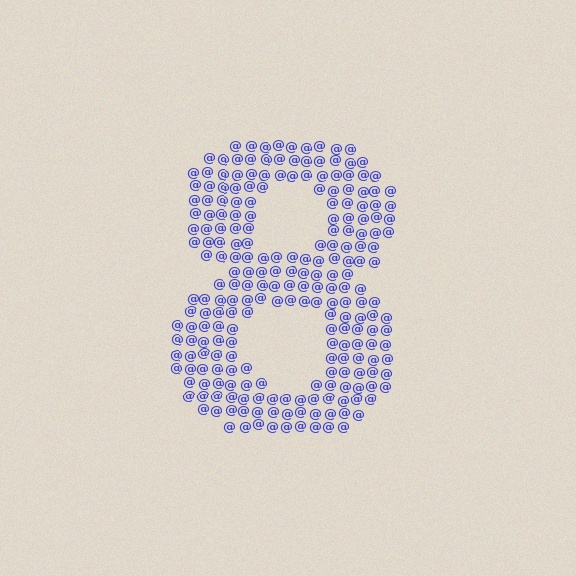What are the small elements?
The small elements are at signs.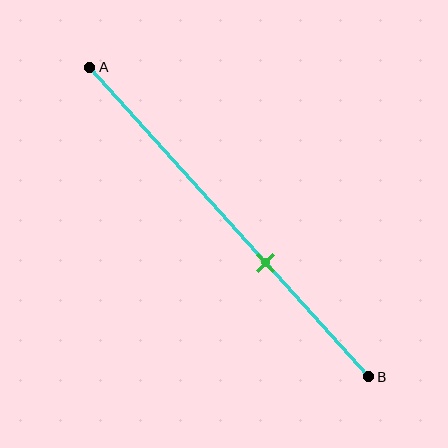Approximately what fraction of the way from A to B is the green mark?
The green mark is approximately 65% of the way from A to B.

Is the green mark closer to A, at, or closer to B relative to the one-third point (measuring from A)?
The green mark is closer to point B than the one-third point of segment AB.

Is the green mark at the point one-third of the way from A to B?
No, the mark is at about 65% from A, not at the 33% one-third point.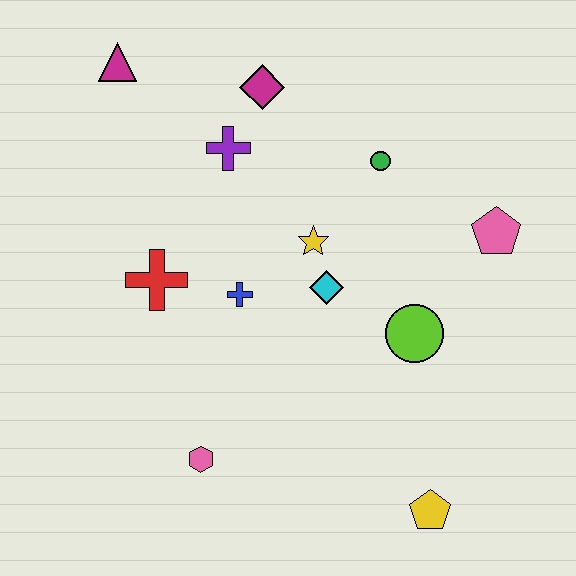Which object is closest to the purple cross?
The magenta diamond is closest to the purple cross.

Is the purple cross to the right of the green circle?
No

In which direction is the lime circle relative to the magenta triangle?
The lime circle is to the right of the magenta triangle.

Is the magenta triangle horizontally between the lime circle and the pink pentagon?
No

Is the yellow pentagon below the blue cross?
Yes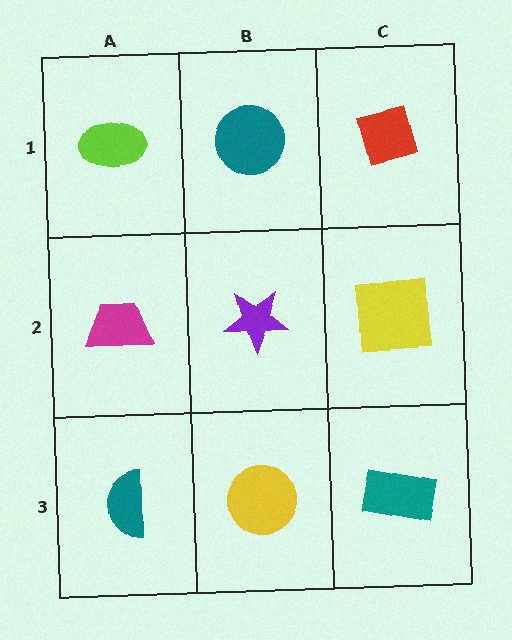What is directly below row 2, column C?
A teal rectangle.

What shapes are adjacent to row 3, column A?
A magenta trapezoid (row 2, column A), a yellow circle (row 3, column B).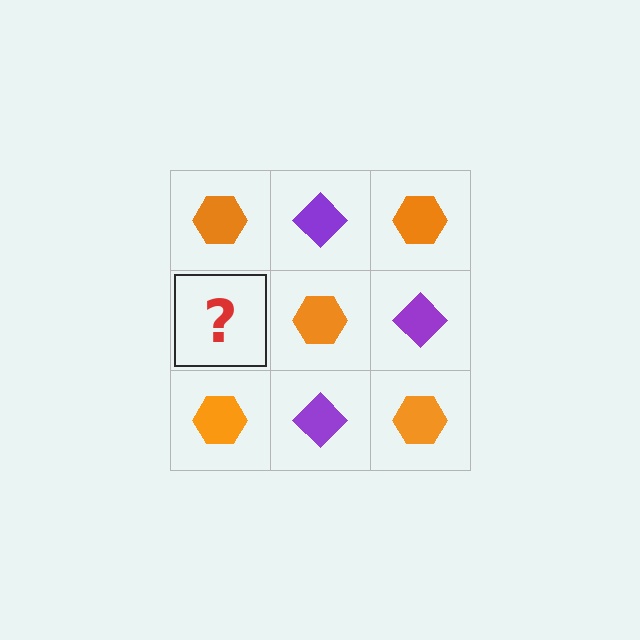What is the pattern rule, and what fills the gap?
The rule is that it alternates orange hexagon and purple diamond in a checkerboard pattern. The gap should be filled with a purple diamond.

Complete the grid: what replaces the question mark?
The question mark should be replaced with a purple diamond.